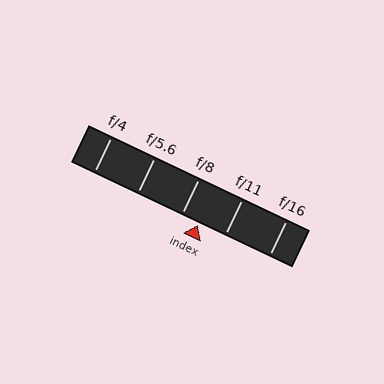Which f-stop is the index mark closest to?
The index mark is closest to f/8.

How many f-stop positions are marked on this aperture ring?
There are 5 f-stop positions marked.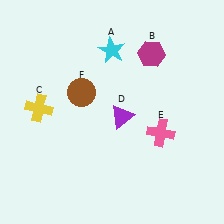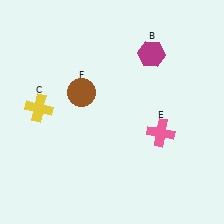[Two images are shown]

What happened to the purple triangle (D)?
The purple triangle (D) was removed in Image 2. It was in the bottom-right area of Image 1.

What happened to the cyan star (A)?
The cyan star (A) was removed in Image 2. It was in the top-left area of Image 1.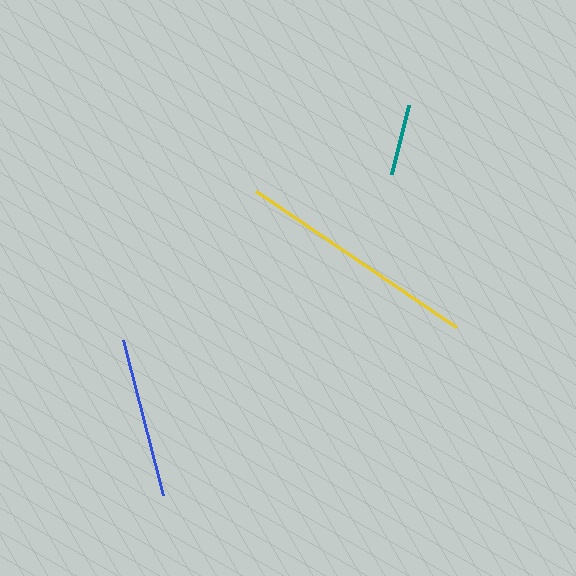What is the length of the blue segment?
The blue segment is approximately 160 pixels long.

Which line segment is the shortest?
The teal line is the shortest at approximately 71 pixels.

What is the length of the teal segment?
The teal segment is approximately 71 pixels long.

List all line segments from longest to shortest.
From longest to shortest: yellow, blue, teal.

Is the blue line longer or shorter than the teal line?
The blue line is longer than the teal line.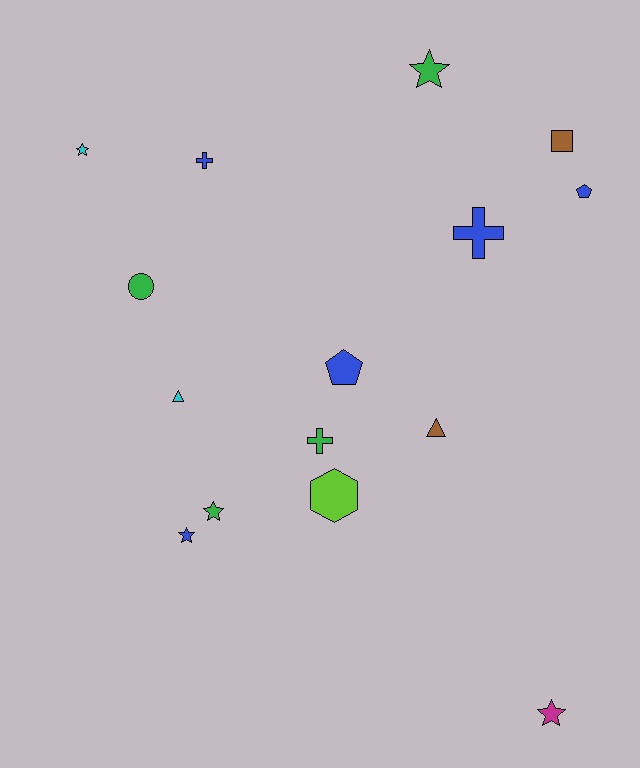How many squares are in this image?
There is 1 square.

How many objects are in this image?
There are 15 objects.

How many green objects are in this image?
There are 4 green objects.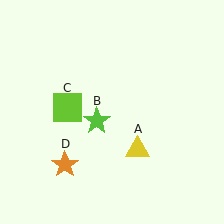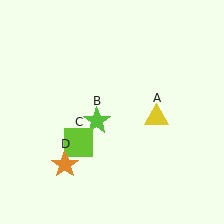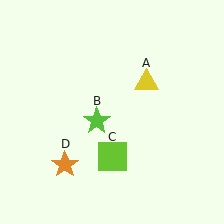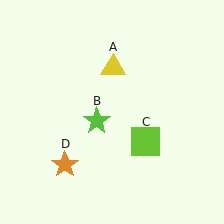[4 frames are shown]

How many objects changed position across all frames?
2 objects changed position: yellow triangle (object A), lime square (object C).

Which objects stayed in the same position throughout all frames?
Lime star (object B) and orange star (object D) remained stationary.